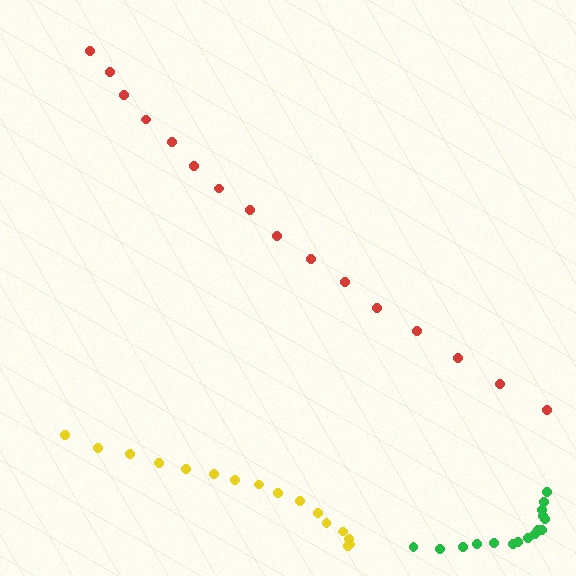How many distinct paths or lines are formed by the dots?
There are 3 distinct paths.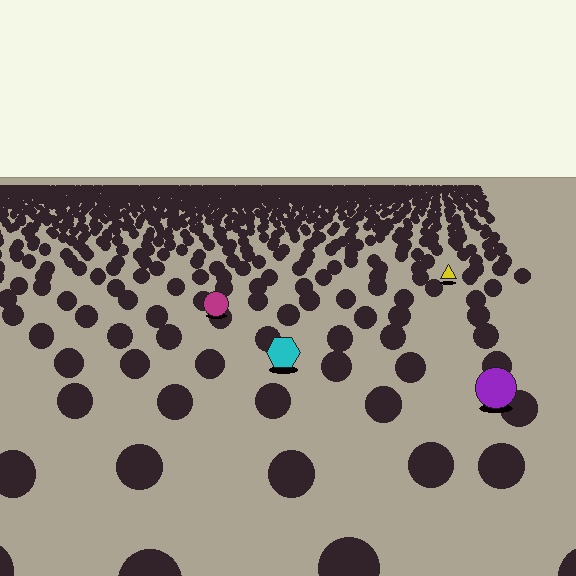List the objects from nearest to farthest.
From nearest to farthest: the purple circle, the cyan hexagon, the magenta circle, the yellow triangle.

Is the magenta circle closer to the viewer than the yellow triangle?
Yes. The magenta circle is closer — you can tell from the texture gradient: the ground texture is coarser near it.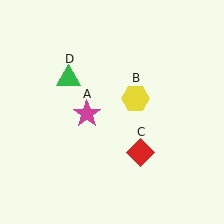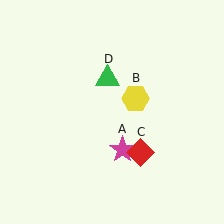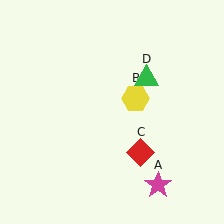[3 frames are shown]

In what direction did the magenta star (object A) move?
The magenta star (object A) moved down and to the right.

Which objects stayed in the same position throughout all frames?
Yellow hexagon (object B) and red diamond (object C) remained stationary.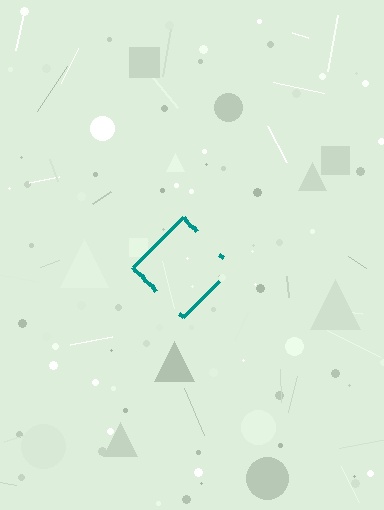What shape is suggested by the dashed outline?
The dashed outline suggests a diamond.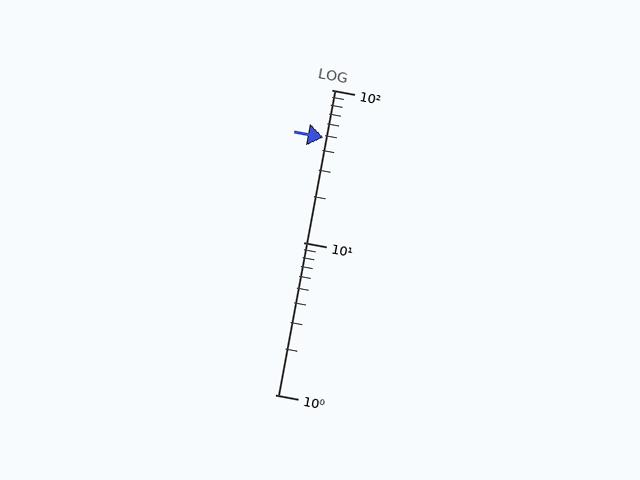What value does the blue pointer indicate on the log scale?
The pointer indicates approximately 49.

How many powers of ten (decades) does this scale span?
The scale spans 2 decades, from 1 to 100.